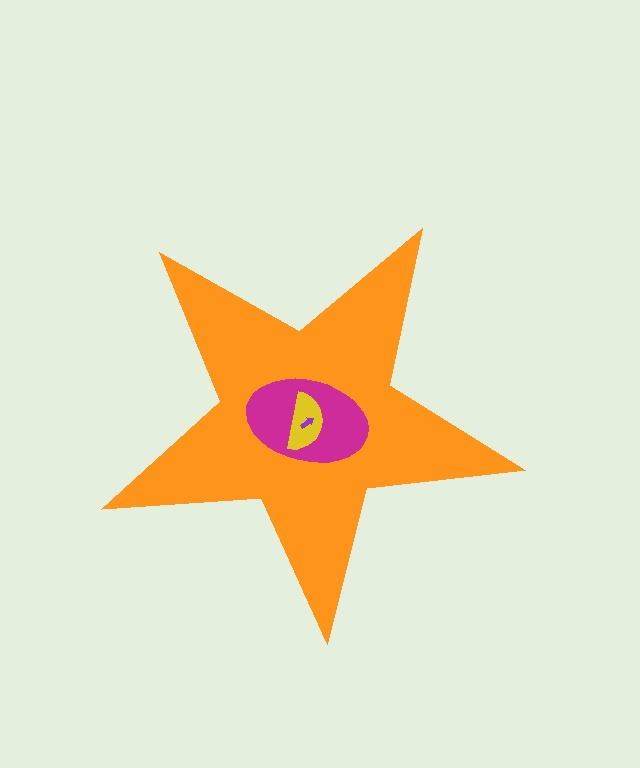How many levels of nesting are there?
4.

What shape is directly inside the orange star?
The magenta ellipse.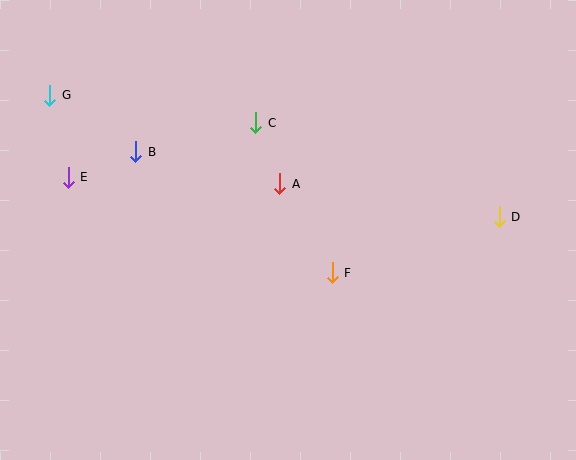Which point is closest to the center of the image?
Point A at (280, 184) is closest to the center.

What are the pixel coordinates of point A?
Point A is at (280, 184).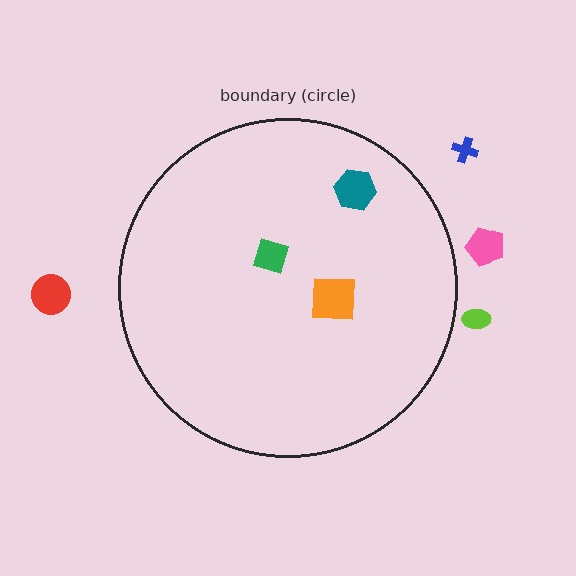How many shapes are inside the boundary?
3 inside, 4 outside.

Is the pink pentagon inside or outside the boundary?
Outside.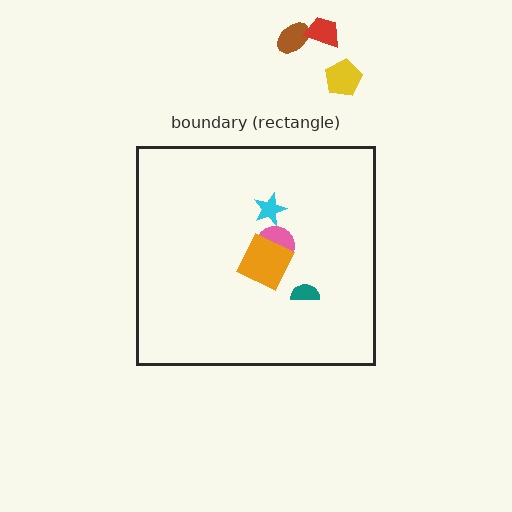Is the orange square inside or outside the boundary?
Inside.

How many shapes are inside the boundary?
4 inside, 3 outside.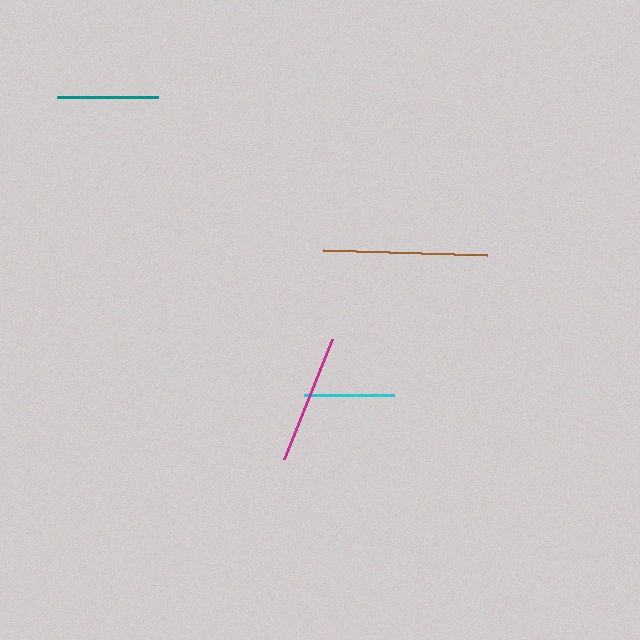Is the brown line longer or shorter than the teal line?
The brown line is longer than the teal line.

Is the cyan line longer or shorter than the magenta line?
The magenta line is longer than the cyan line.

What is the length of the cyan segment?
The cyan segment is approximately 90 pixels long.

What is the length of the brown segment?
The brown segment is approximately 164 pixels long.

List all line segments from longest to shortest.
From longest to shortest: brown, magenta, teal, cyan.